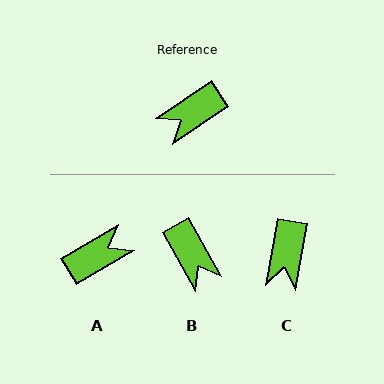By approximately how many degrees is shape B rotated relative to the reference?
Approximately 86 degrees counter-clockwise.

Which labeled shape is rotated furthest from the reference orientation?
A, about 177 degrees away.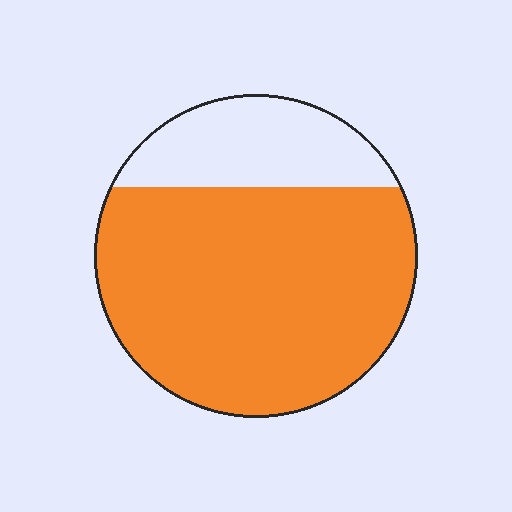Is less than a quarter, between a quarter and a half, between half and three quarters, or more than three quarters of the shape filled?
More than three quarters.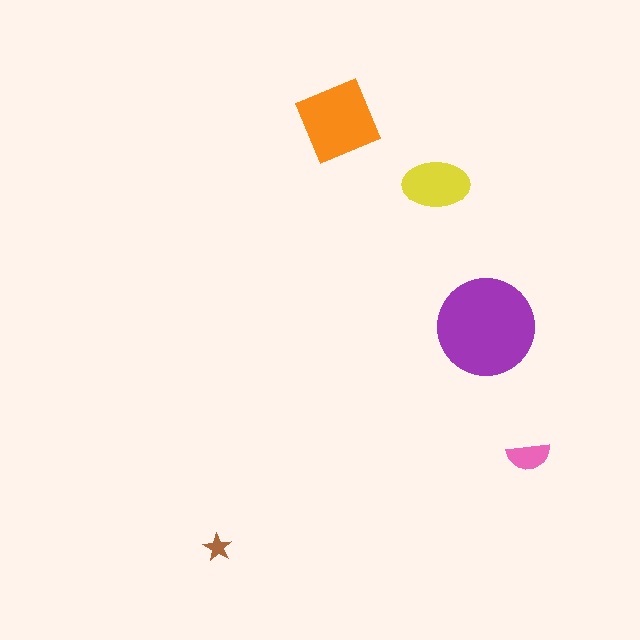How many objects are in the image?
There are 5 objects in the image.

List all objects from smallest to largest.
The brown star, the pink semicircle, the yellow ellipse, the orange diamond, the purple circle.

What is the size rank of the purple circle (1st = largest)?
1st.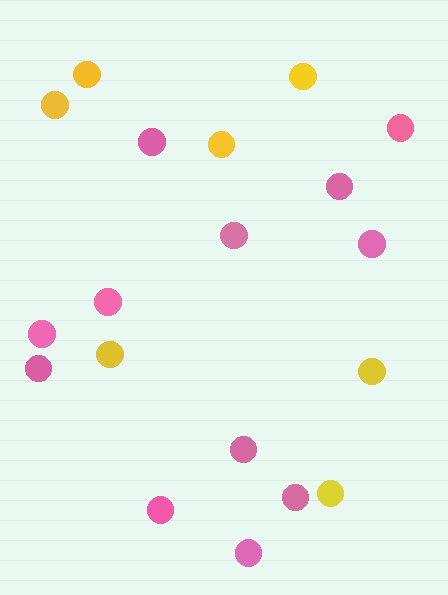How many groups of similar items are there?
There are 2 groups: one group of pink circles (12) and one group of yellow circles (7).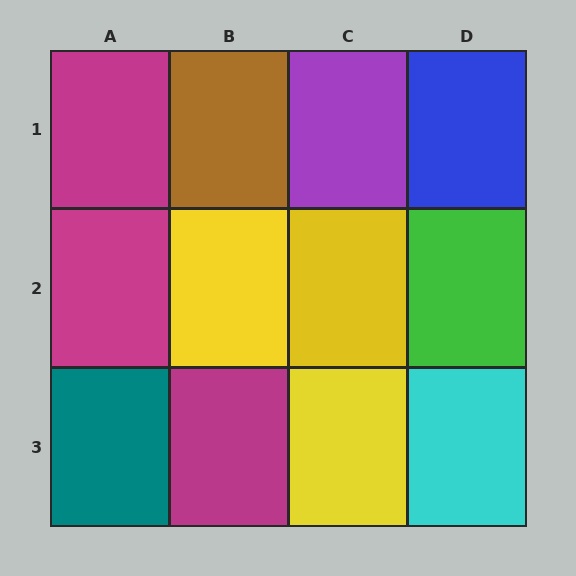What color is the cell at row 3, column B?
Magenta.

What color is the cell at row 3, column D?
Cyan.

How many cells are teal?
1 cell is teal.